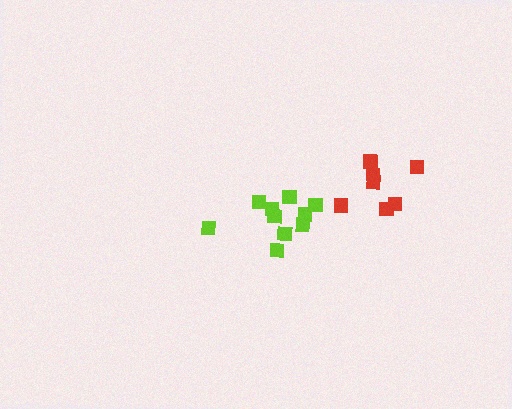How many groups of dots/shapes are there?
There are 2 groups.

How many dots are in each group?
Group 1: 7 dots, Group 2: 10 dots (17 total).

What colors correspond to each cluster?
The clusters are colored: red, lime.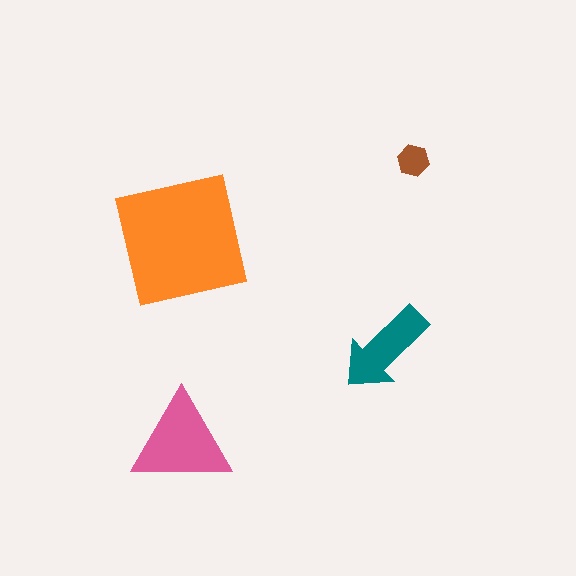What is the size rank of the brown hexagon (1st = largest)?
4th.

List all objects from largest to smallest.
The orange square, the pink triangle, the teal arrow, the brown hexagon.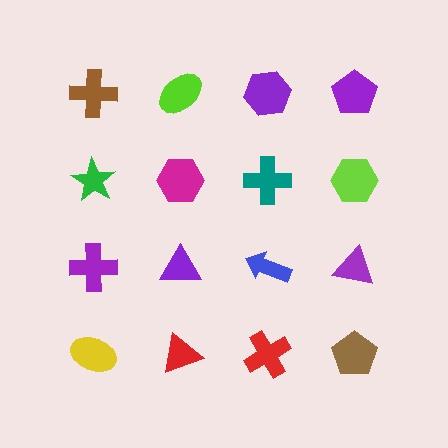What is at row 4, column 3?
A red cross.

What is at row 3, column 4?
A purple triangle.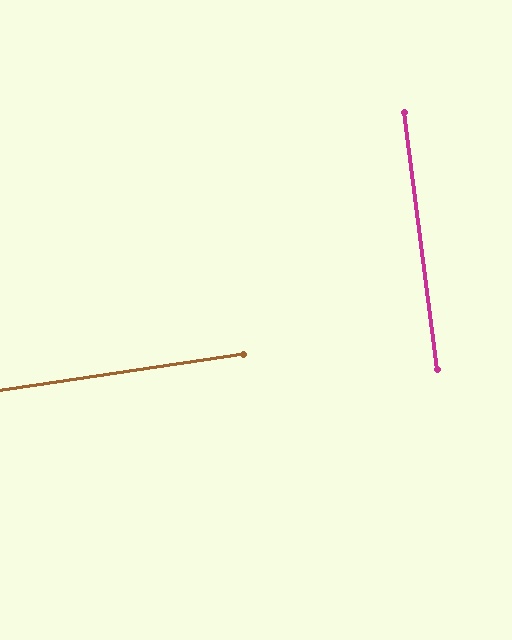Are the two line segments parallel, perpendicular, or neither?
Perpendicular — they meet at approximately 89°.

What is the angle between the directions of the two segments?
Approximately 89 degrees.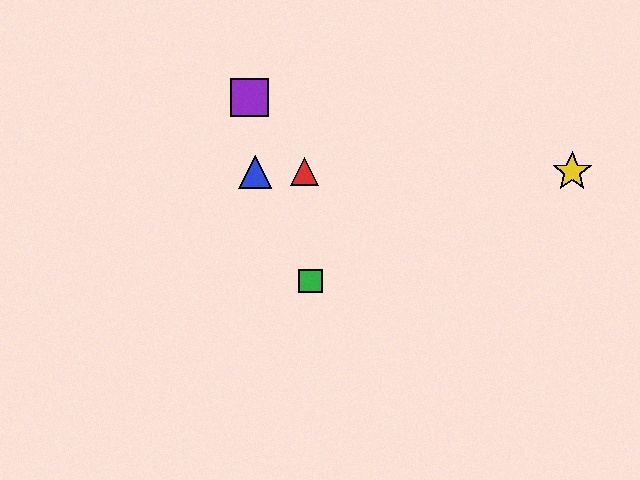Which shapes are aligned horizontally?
The red triangle, the blue triangle, the yellow star are aligned horizontally.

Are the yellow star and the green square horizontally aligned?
No, the yellow star is at y≈172 and the green square is at y≈281.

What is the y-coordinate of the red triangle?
The red triangle is at y≈172.